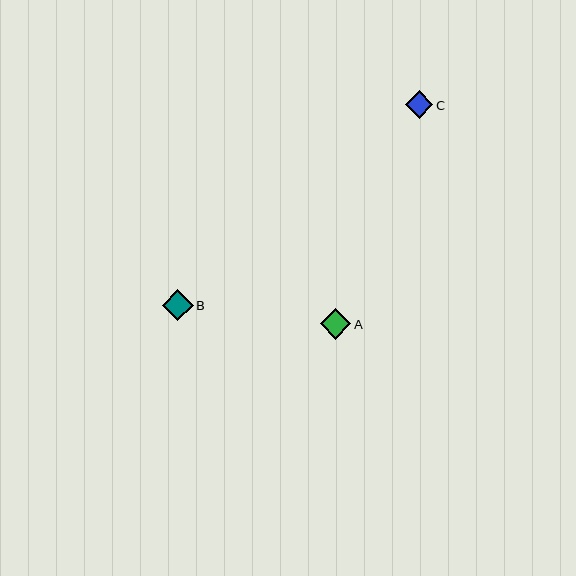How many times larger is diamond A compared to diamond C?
Diamond A is approximately 1.1 times the size of diamond C.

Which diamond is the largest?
Diamond B is the largest with a size of approximately 31 pixels.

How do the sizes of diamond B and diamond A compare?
Diamond B and diamond A are approximately the same size.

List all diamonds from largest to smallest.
From largest to smallest: B, A, C.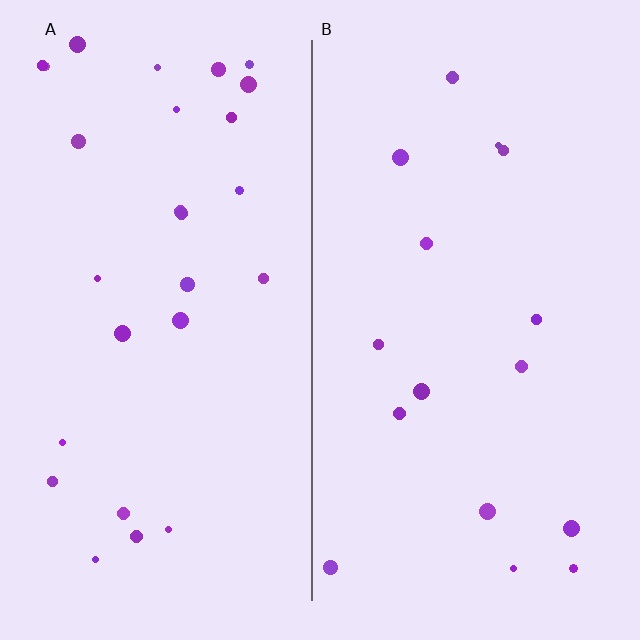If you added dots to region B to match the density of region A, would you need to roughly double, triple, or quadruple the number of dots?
Approximately double.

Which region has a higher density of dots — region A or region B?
A (the left).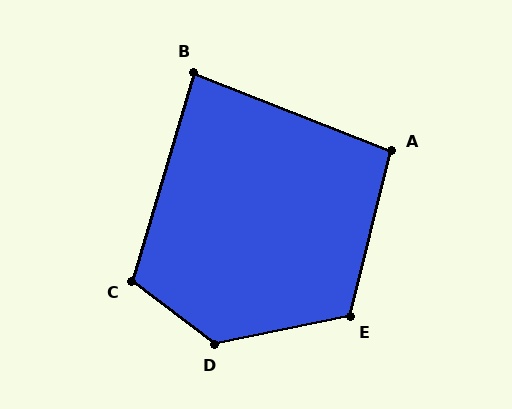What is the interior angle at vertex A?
Approximately 97 degrees (obtuse).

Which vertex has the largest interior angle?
D, at approximately 131 degrees.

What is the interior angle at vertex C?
Approximately 111 degrees (obtuse).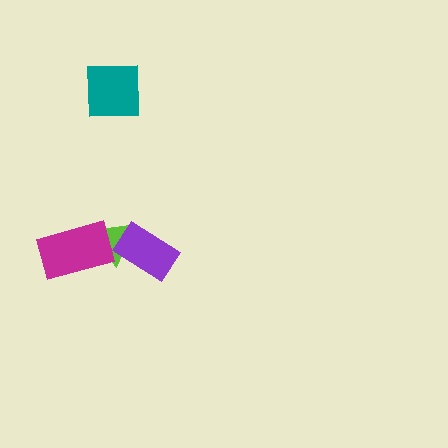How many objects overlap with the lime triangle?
2 objects overlap with the lime triangle.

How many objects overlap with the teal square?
0 objects overlap with the teal square.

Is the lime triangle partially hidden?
Yes, it is partially covered by another shape.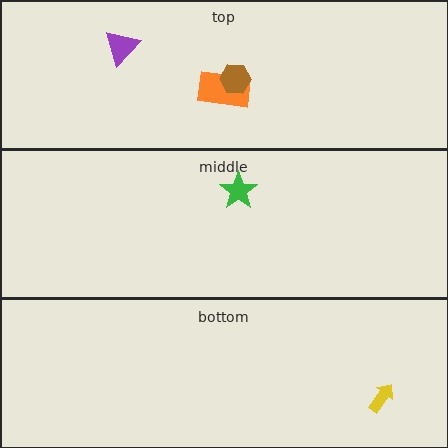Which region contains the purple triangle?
The top region.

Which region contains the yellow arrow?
The bottom region.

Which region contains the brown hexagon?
The top region.